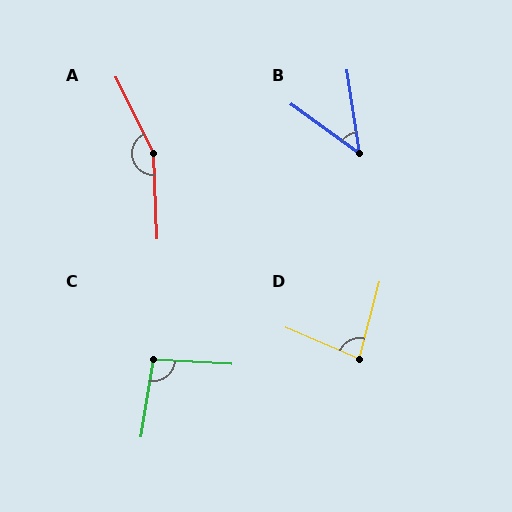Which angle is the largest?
A, at approximately 156 degrees.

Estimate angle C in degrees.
Approximately 96 degrees.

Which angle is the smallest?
B, at approximately 46 degrees.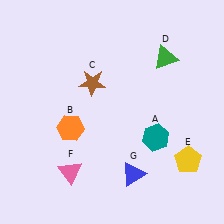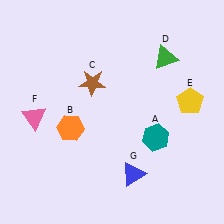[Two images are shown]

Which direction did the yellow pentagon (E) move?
The yellow pentagon (E) moved up.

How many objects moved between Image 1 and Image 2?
2 objects moved between the two images.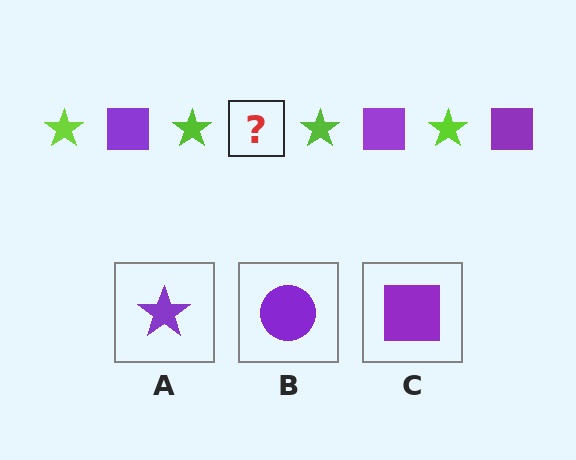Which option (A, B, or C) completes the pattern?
C.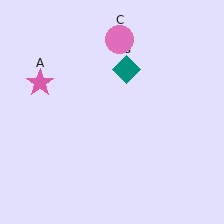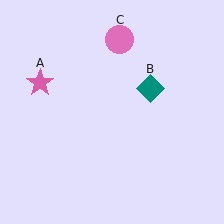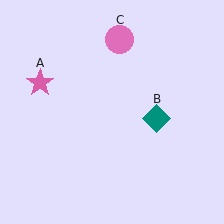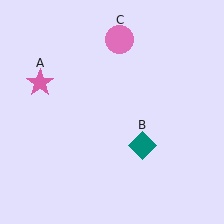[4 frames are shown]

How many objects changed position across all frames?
1 object changed position: teal diamond (object B).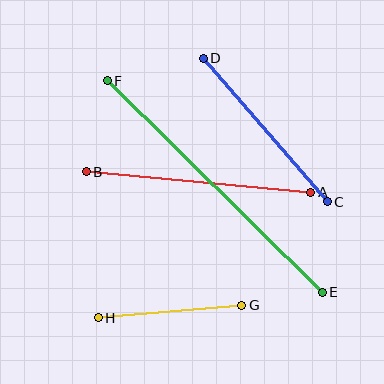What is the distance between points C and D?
The distance is approximately 190 pixels.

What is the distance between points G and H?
The distance is approximately 144 pixels.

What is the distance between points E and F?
The distance is approximately 302 pixels.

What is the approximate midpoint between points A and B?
The midpoint is at approximately (199, 182) pixels.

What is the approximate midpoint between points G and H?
The midpoint is at approximately (170, 312) pixels.